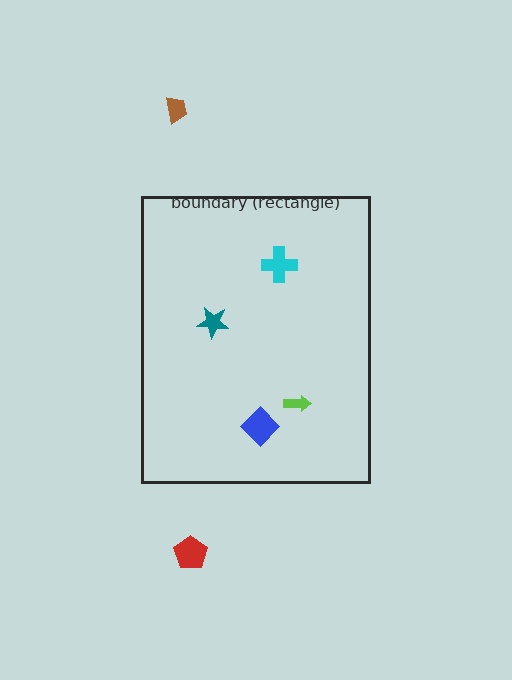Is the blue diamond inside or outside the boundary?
Inside.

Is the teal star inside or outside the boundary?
Inside.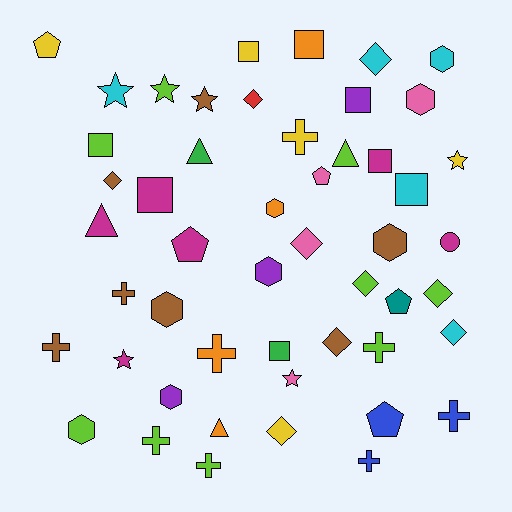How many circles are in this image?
There is 1 circle.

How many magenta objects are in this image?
There are 6 magenta objects.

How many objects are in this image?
There are 50 objects.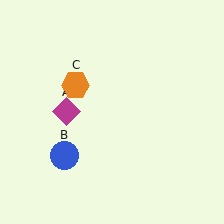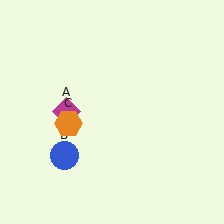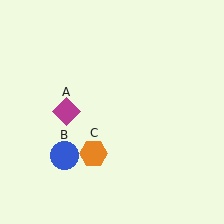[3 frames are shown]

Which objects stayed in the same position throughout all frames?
Magenta diamond (object A) and blue circle (object B) remained stationary.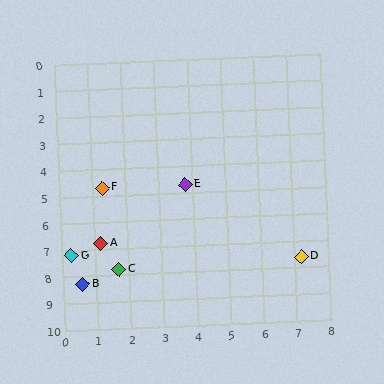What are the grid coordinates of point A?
Point A is at approximately (1.2, 6.8).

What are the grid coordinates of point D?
Point D is at approximately (7.2, 7.6).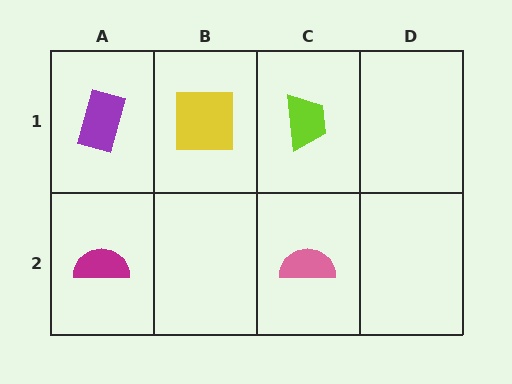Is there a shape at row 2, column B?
No, that cell is empty.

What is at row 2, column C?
A pink semicircle.